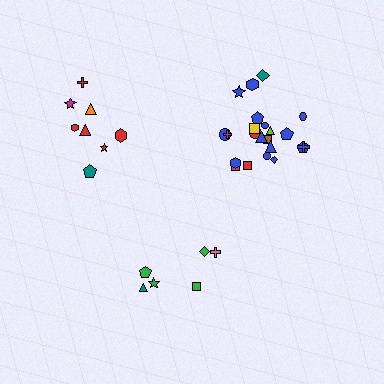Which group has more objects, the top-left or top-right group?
The top-right group.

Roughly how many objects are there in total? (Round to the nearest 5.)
Roughly 35 objects in total.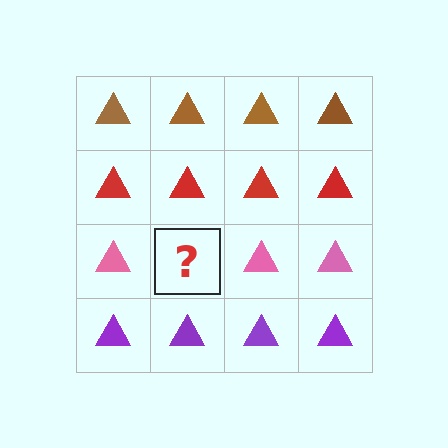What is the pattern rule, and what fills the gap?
The rule is that each row has a consistent color. The gap should be filled with a pink triangle.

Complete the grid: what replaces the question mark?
The question mark should be replaced with a pink triangle.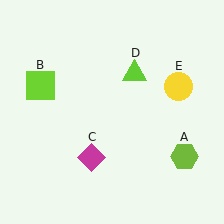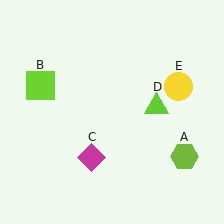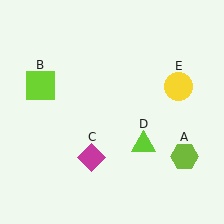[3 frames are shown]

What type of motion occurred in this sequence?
The lime triangle (object D) rotated clockwise around the center of the scene.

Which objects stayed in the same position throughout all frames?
Lime hexagon (object A) and lime square (object B) and magenta diamond (object C) and yellow circle (object E) remained stationary.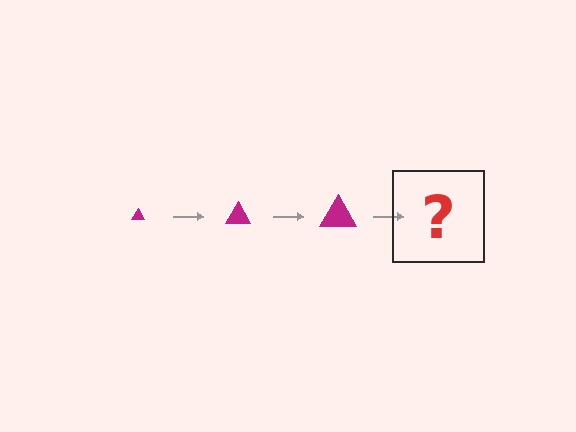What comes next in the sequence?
The next element should be a magenta triangle, larger than the previous one.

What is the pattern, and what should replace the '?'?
The pattern is that the triangle gets progressively larger each step. The '?' should be a magenta triangle, larger than the previous one.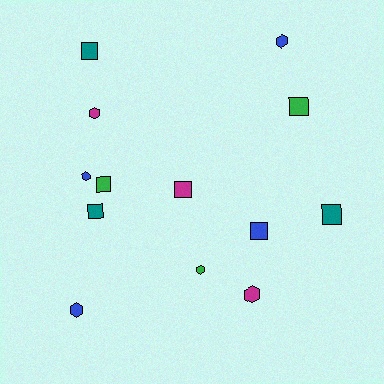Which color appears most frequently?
Blue, with 4 objects.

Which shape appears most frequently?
Square, with 7 objects.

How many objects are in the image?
There are 13 objects.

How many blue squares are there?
There is 1 blue square.